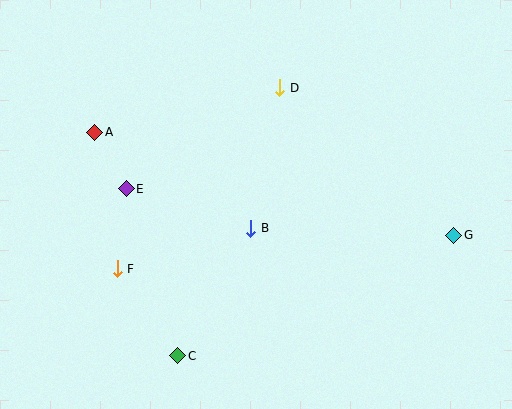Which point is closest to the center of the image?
Point B at (251, 228) is closest to the center.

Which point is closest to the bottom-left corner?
Point F is closest to the bottom-left corner.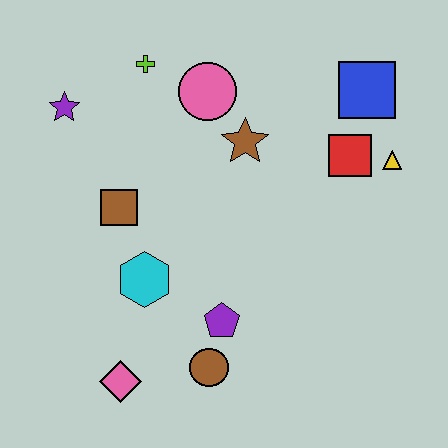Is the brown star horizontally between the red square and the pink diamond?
Yes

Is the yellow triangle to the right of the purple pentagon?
Yes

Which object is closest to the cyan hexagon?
The brown square is closest to the cyan hexagon.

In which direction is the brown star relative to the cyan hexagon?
The brown star is above the cyan hexagon.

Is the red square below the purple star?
Yes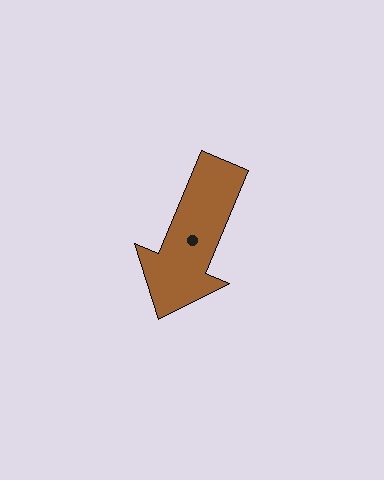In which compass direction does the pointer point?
Southwest.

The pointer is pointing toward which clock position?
Roughly 7 o'clock.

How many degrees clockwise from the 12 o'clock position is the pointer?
Approximately 203 degrees.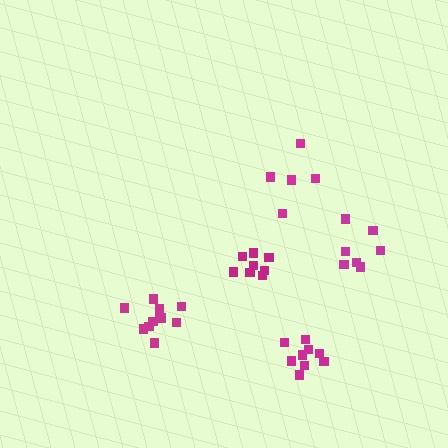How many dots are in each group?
Group 1: 8 dots, Group 2: 5 dots, Group 3: 7 dots, Group 4: 11 dots, Group 5: 9 dots (40 total).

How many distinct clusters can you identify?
There are 5 distinct clusters.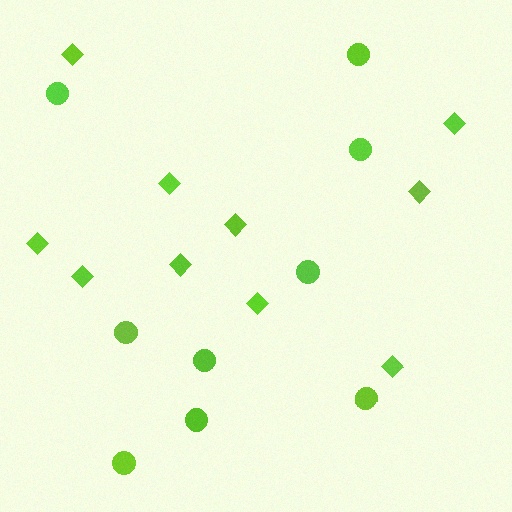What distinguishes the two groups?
There are 2 groups: one group of circles (9) and one group of diamonds (10).